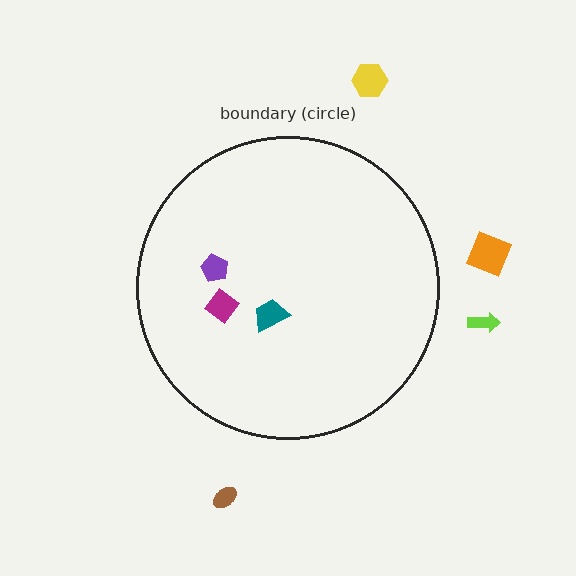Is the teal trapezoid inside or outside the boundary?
Inside.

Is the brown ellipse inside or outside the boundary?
Outside.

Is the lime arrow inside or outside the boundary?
Outside.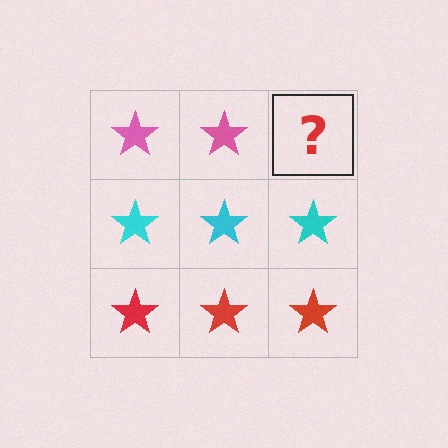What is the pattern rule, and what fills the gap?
The rule is that each row has a consistent color. The gap should be filled with a pink star.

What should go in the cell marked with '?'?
The missing cell should contain a pink star.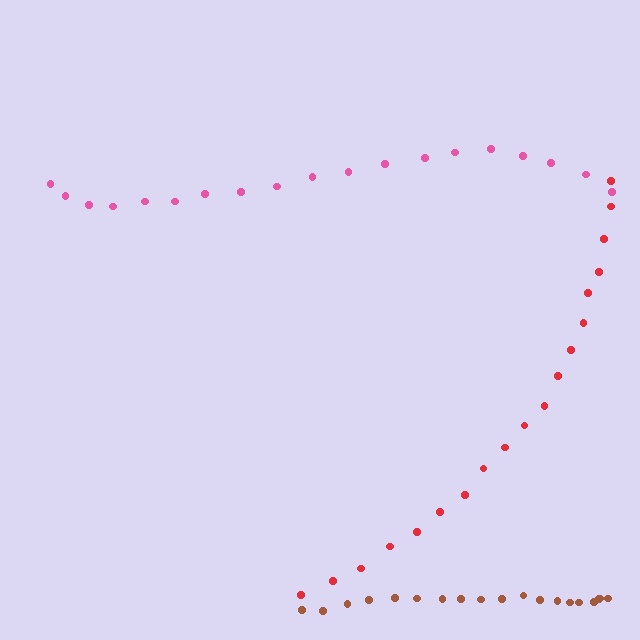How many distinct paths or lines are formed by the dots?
There are 3 distinct paths.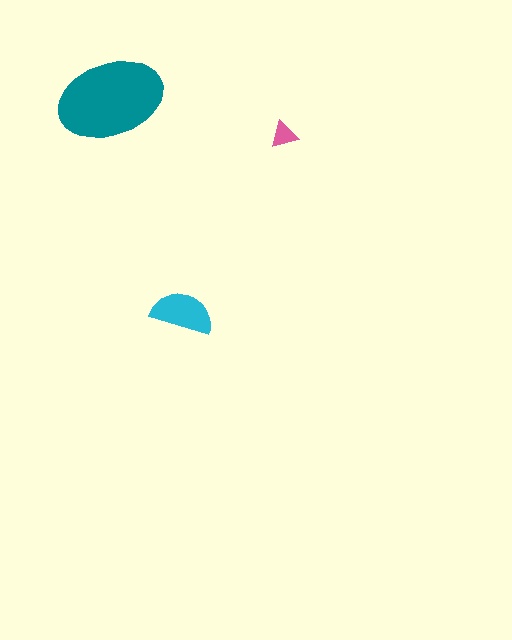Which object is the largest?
The teal ellipse.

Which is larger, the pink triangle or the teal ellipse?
The teal ellipse.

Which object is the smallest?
The pink triangle.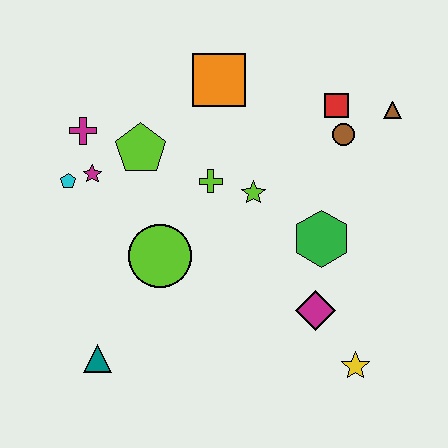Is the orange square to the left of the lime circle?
No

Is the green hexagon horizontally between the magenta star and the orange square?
No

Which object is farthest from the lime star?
The teal triangle is farthest from the lime star.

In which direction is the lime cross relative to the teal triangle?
The lime cross is above the teal triangle.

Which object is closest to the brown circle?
The red square is closest to the brown circle.